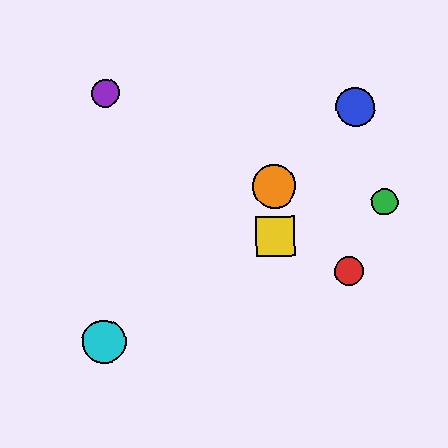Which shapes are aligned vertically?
The yellow square, the orange circle are aligned vertically.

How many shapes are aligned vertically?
2 shapes (the yellow square, the orange circle) are aligned vertically.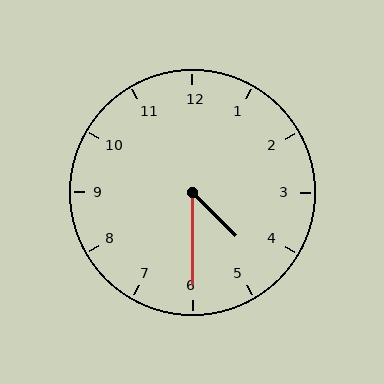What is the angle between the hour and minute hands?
Approximately 45 degrees.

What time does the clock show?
4:30.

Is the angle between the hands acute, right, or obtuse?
It is acute.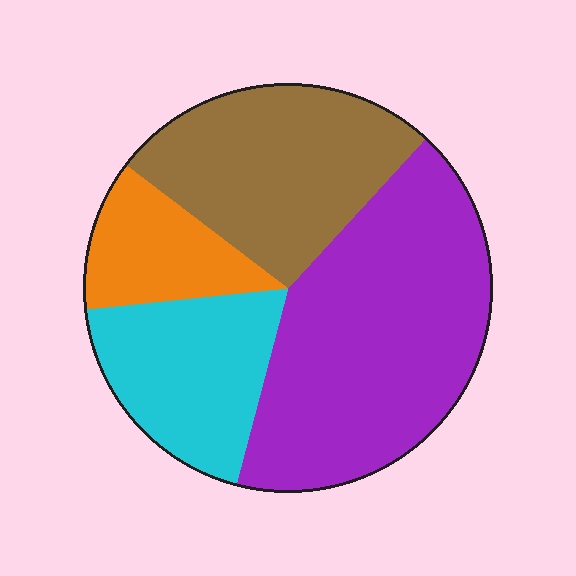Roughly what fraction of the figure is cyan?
Cyan takes up about one fifth (1/5) of the figure.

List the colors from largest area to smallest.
From largest to smallest: purple, brown, cyan, orange.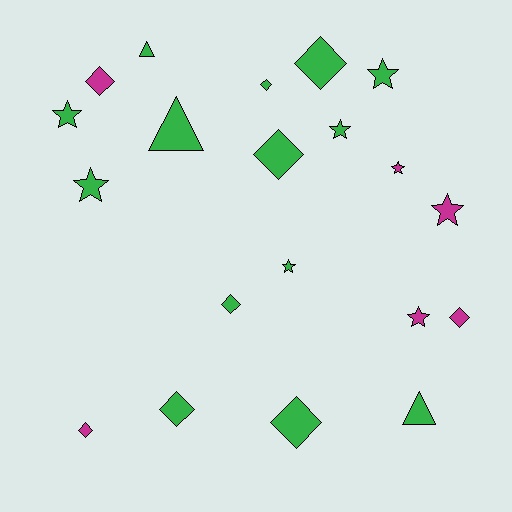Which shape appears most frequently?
Diamond, with 9 objects.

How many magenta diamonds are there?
There are 3 magenta diamonds.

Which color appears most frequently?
Green, with 14 objects.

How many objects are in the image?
There are 20 objects.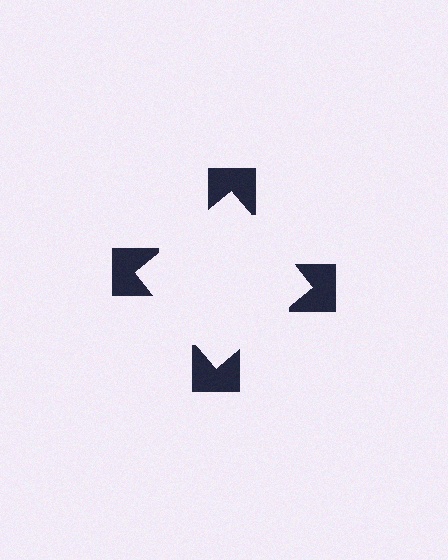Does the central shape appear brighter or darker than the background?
It typically appears slightly brighter than the background, even though no actual brightness change is drawn.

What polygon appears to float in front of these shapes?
An illusory square — its edges are inferred from the aligned wedge cuts in the notched squares, not physically drawn.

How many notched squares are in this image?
There are 4 — one at each vertex of the illusory square.